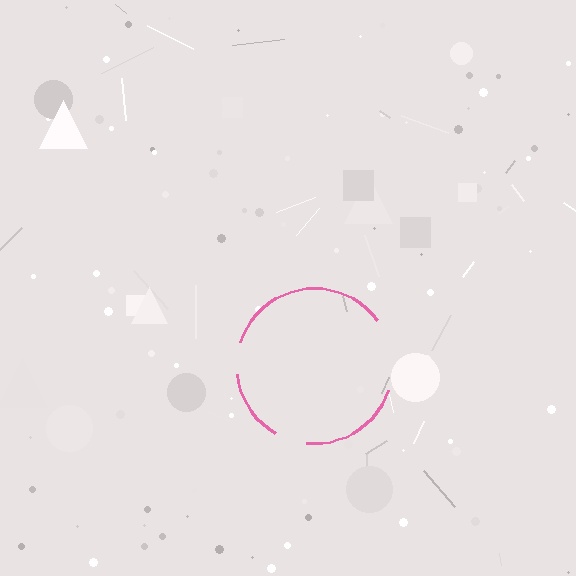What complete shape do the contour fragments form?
The contour fragments form a circle.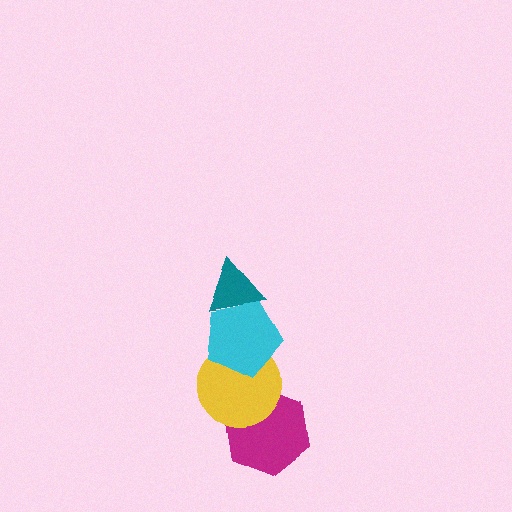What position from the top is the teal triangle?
The teal triangle is 1st from the top.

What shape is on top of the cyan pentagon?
The teal triangle is on top of the cyan pentagon.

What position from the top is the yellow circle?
The yellow circle is 3rd from the top.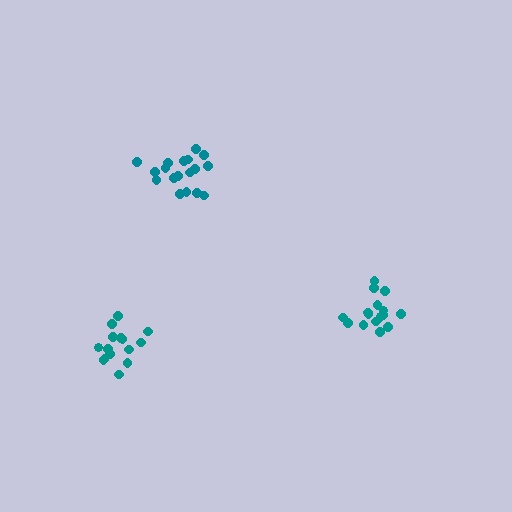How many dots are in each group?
Group 1: 17 dots, Group 2: 15 dots, Group 3: 18 dots (50 total).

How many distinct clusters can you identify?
There are 3 distinct clusters.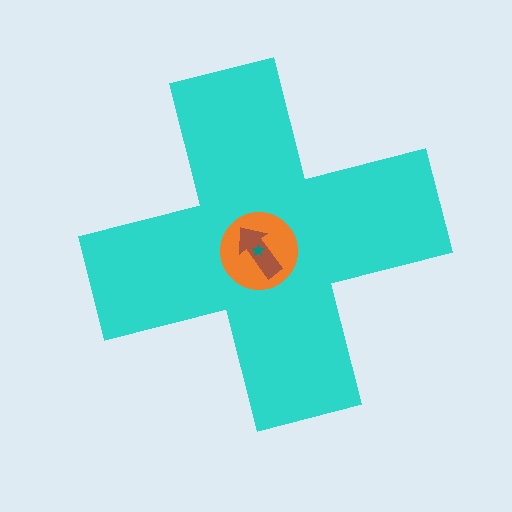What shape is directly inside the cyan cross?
The orange circle.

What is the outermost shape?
The cyan cross.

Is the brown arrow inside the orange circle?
Yes.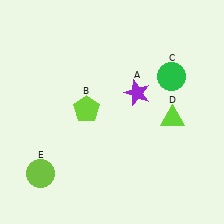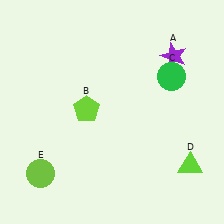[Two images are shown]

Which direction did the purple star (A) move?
The purple star (A) moved up.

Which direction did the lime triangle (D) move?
The lime triangle (D) moved down.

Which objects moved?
The objects that moved are: the purple star (A), the lime triangle (D).